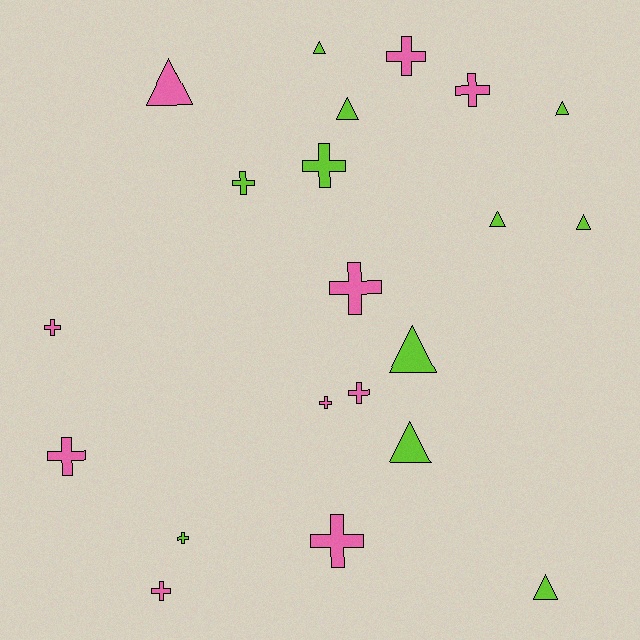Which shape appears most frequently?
Cross, with 12 objects.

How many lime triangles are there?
There are 8 lime triangles.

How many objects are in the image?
There are 21 objects.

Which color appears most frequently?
Lime, with 11 objects.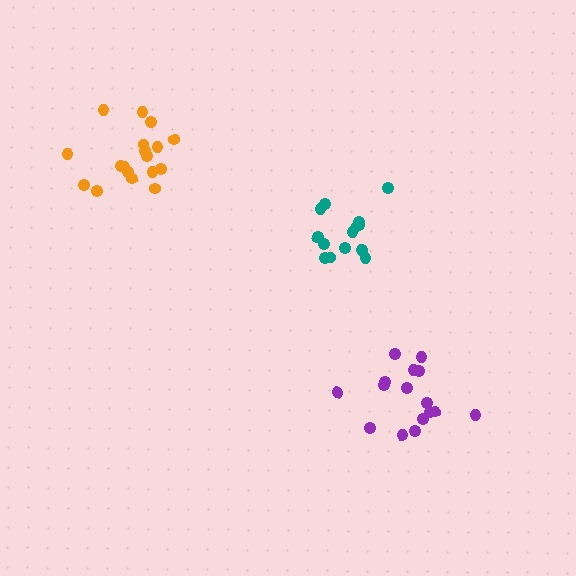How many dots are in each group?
Group 1: 18 dots, Group 2: 16 dots, Group 3: 15 dots (49 total).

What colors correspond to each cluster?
The clusters are colored: orange, purple, teal.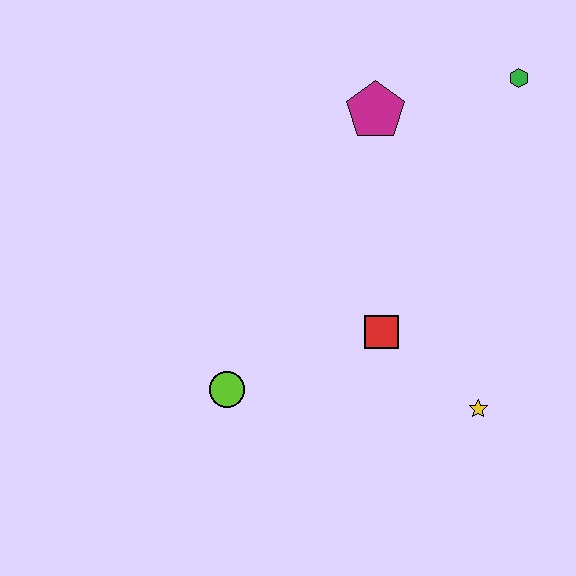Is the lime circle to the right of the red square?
No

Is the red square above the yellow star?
Yes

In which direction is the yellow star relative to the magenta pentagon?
The yellow star is below the magenta pentagon.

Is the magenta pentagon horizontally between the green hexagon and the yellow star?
No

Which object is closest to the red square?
The yellow star is closest to the red square.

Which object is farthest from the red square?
The green hexagon is farthest from the red square.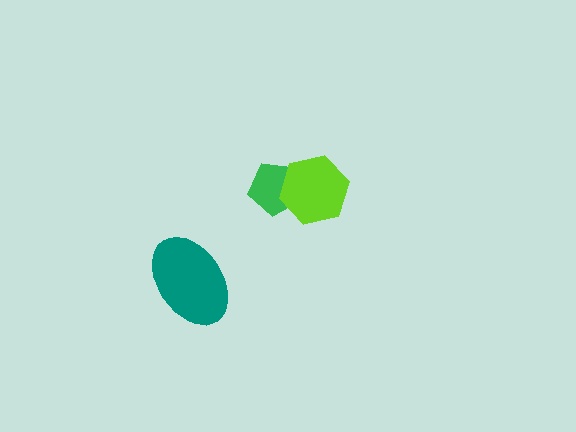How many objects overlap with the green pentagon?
1 object overlaps with the green pentagon.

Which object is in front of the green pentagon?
The lime hexagon is in front of the green pentagon.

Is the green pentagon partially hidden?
Yes, it is partially covered by another shape.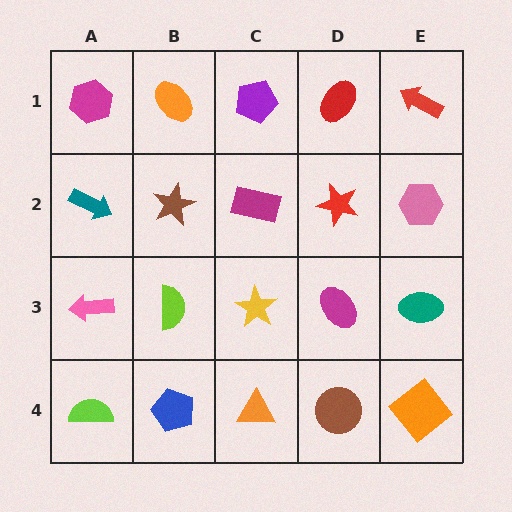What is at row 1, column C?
A purple pentagon.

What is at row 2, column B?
A brown star.